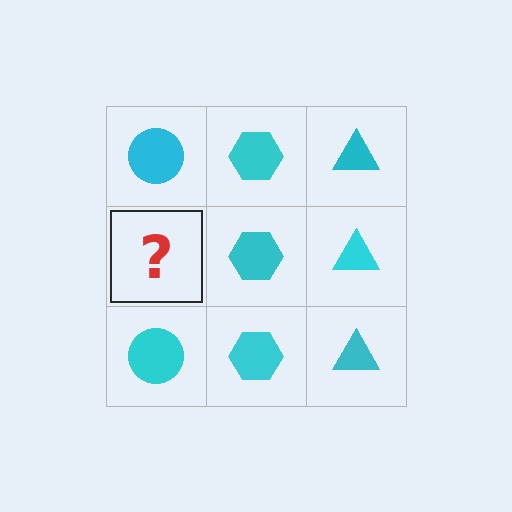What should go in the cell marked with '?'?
The missing cell should contain a cyan circle.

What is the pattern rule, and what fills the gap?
The rule is that each column has a consistent shape. The gap should be filled with a cyan circle.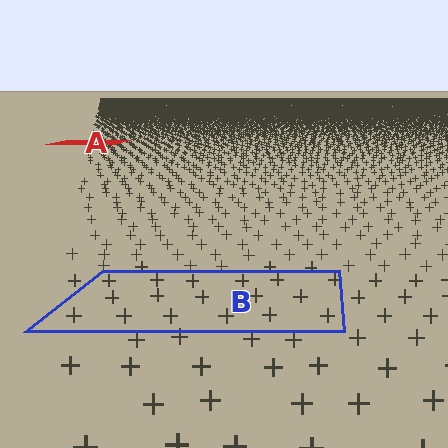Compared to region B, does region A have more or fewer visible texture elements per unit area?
Region A has more texture elements per unit area — they are packed more densely because it is farther away.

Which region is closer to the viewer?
Region B is closer. The texture elements there are larger and more spread out.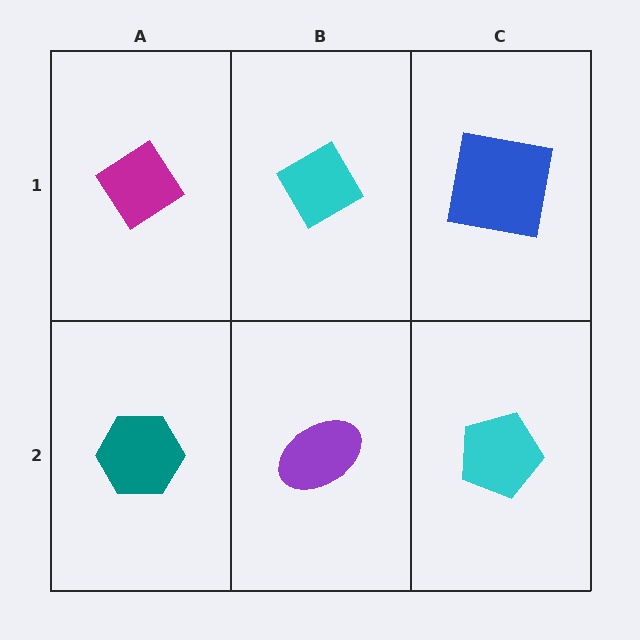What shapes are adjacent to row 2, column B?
A cyan diamond (row 1, column B), a teal hexagon (row 2, column A), a cyan pentagon (row 2, column C).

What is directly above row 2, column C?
A blue square.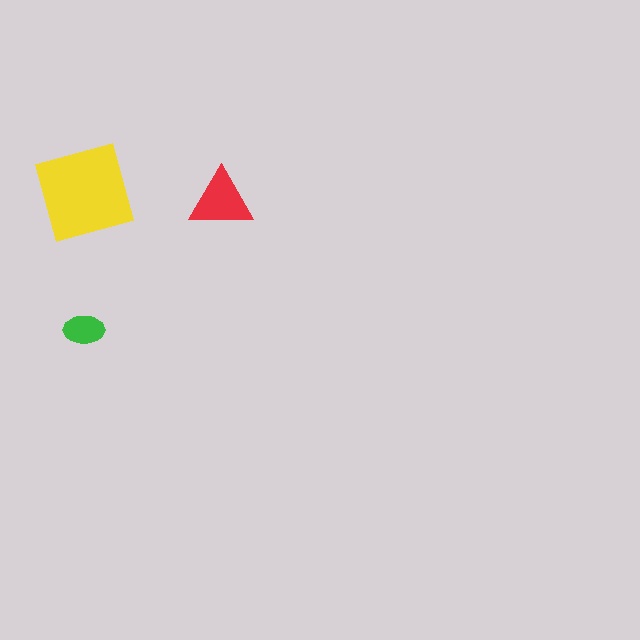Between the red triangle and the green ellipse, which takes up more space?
The red triangle.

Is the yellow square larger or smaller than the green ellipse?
Larger.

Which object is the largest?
The yellow square.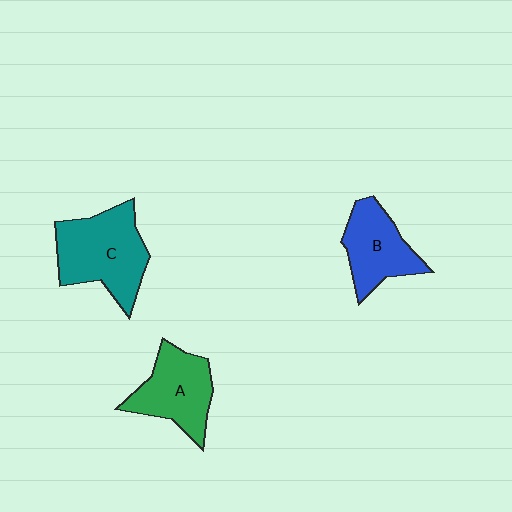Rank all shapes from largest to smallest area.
From largest to smallest: C (teal), A (green), B (blue).